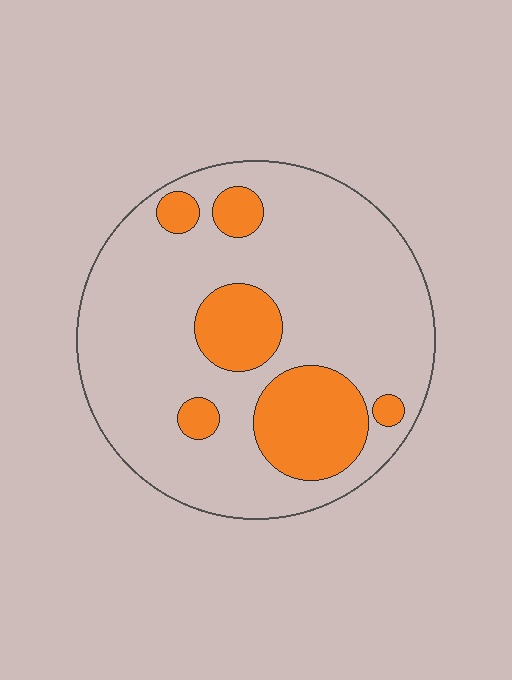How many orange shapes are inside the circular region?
6.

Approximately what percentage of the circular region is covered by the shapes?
Approximately 20%.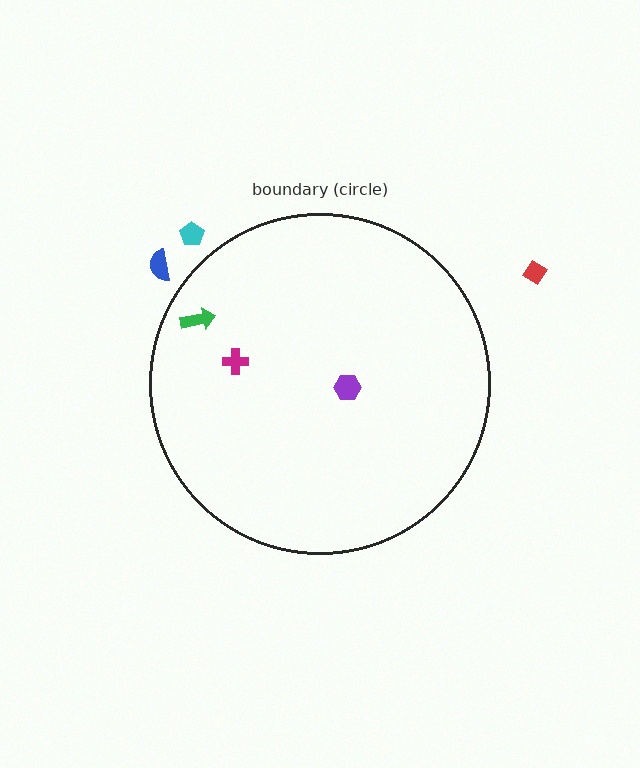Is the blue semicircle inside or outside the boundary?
Outside.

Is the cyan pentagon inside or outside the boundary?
Outside.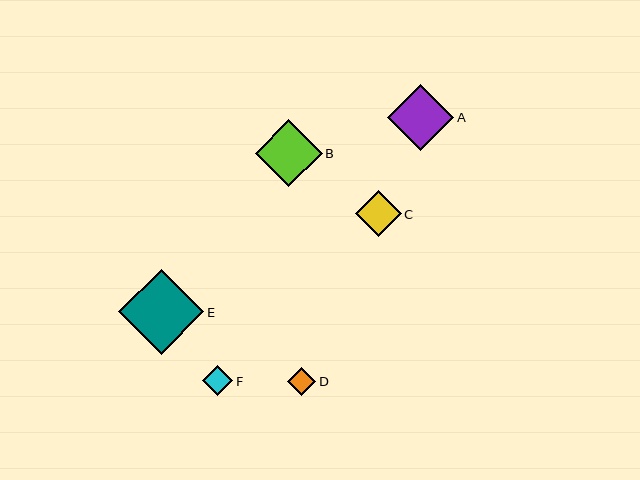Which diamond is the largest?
Diamond E is the largest with a size of approximately 85 pixels.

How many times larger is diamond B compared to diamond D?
Diamond B is approximately 2.4 times the size of diamond D.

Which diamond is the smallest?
Diamond D is the smallest with a size of approximately 28 pixels.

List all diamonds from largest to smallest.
From largest to smallest: E, B, A, C, F, D.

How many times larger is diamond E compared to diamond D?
Diamond E is approximately 3.0 times the size of diamond D.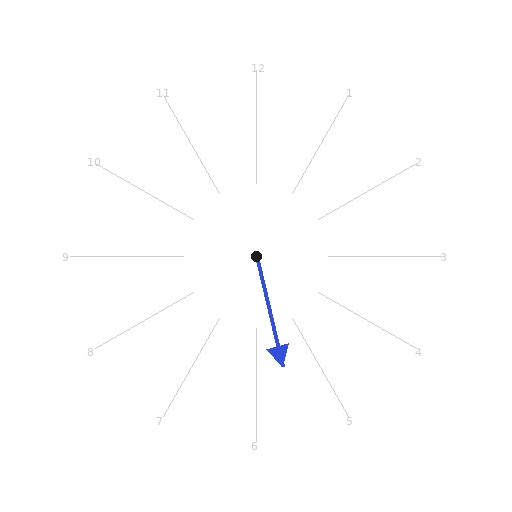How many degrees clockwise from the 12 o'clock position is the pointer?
Approximately 167 degrees.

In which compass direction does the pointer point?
South.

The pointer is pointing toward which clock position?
Roughly 6 o'clock.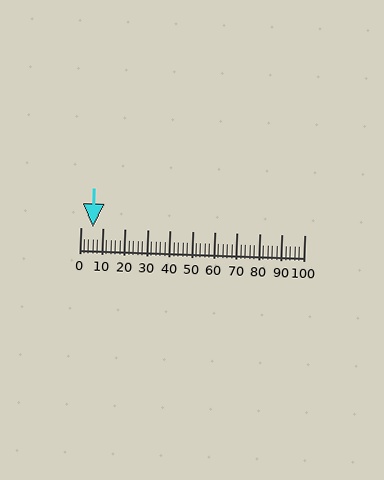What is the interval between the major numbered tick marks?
The major tick marks are spaced 10 units apart.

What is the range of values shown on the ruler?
The ruler shows values from 0 to 100.